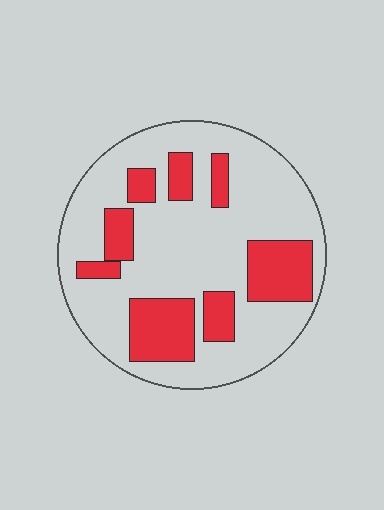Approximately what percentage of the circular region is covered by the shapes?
Approximately 25%.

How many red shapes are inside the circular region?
8.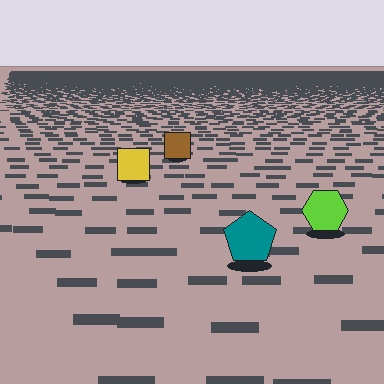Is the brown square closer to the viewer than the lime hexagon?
No. The lime hexagon is closer — you can tell from the texture gradient: the ground texture is coarser near it.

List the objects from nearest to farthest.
From nearest to farthest: the teal pentagon, the lime hexagon, the yellow square, the brown square.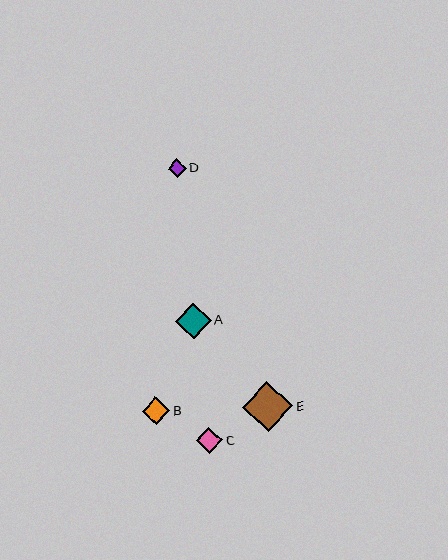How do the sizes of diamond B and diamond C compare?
Diamond B and diamond C are approximately the same size.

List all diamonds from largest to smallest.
From largest to smallest: E, A, B, C, D.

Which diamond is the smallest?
Diamond D is the smallest with a size of approximately 18 pixels.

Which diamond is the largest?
Diamond E is the largest with a size of approximately 50 pixels.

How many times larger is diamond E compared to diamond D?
Diamond E is approximately 2.7 times the size of diamond D.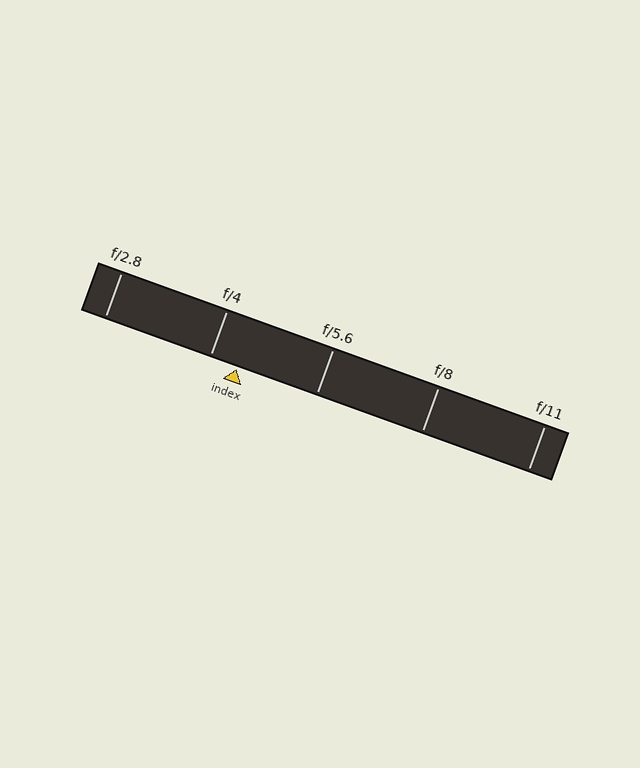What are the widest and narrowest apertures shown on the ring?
The widest aperture shown is f/2.8 and the narrowest is f/11.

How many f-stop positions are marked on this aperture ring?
There are 5 f-stop positions marked.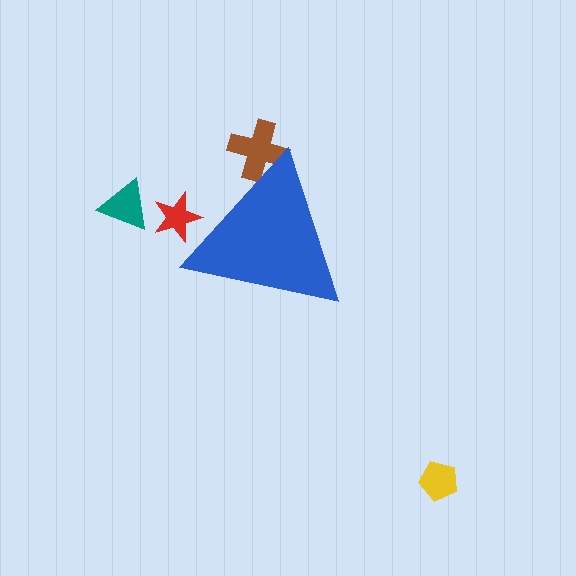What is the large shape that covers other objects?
A blue triangle.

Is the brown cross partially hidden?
Yes, the brown cross is partially hidden behind the blue triangle.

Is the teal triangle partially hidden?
No, the teal triangle is fully visible.